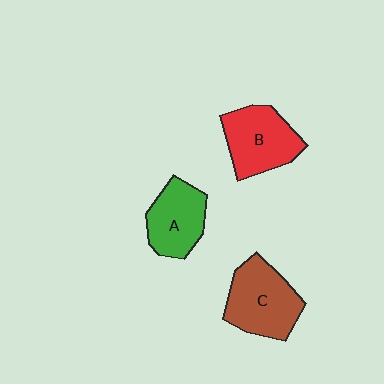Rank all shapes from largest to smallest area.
From largest to smallest: C (brown), B (red), A (green).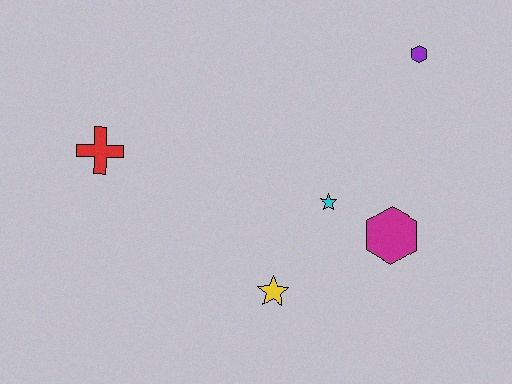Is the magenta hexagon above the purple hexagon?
No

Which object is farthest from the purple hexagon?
The red cross is farthest from the purple hexagon.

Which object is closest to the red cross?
The yellow star is closest to the red cross.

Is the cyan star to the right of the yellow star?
Yes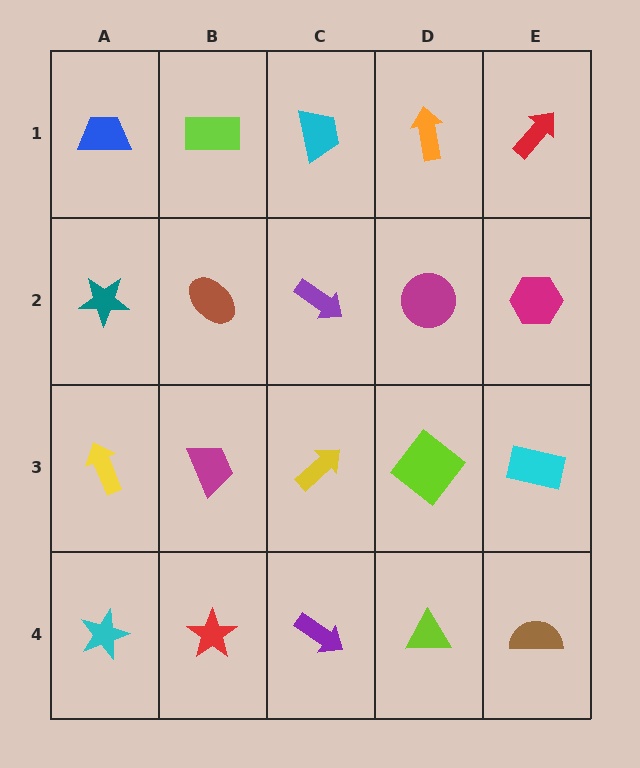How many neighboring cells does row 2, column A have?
3.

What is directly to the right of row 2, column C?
A magenta circle.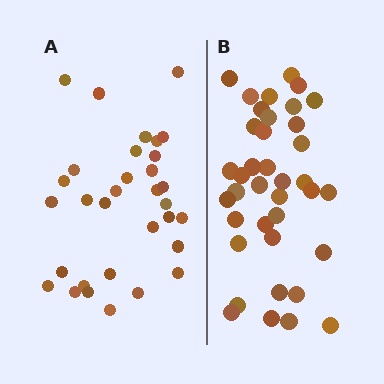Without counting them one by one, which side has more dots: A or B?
Region B (the right region) has more dots.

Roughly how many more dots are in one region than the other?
Region B has about 6 more dots than region A.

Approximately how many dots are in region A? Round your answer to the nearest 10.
About 30 dots. (The exact count is 32, which rounds to 30.)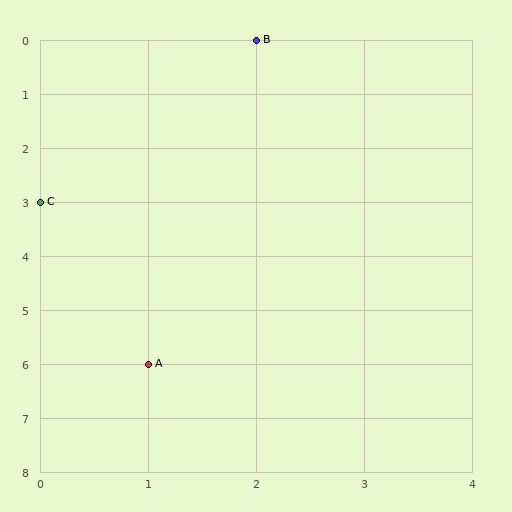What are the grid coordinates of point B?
Point B is at grid coordinates (2, 0).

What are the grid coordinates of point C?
Point C is at grid coordinates (0, 3).